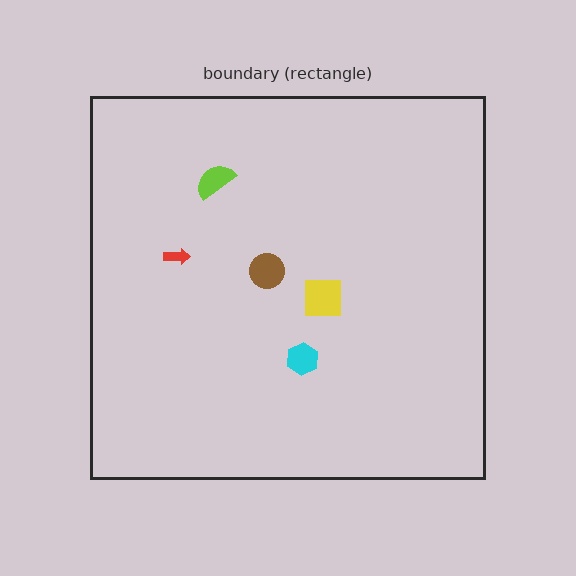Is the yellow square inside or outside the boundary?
Inside.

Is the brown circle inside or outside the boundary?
Inside.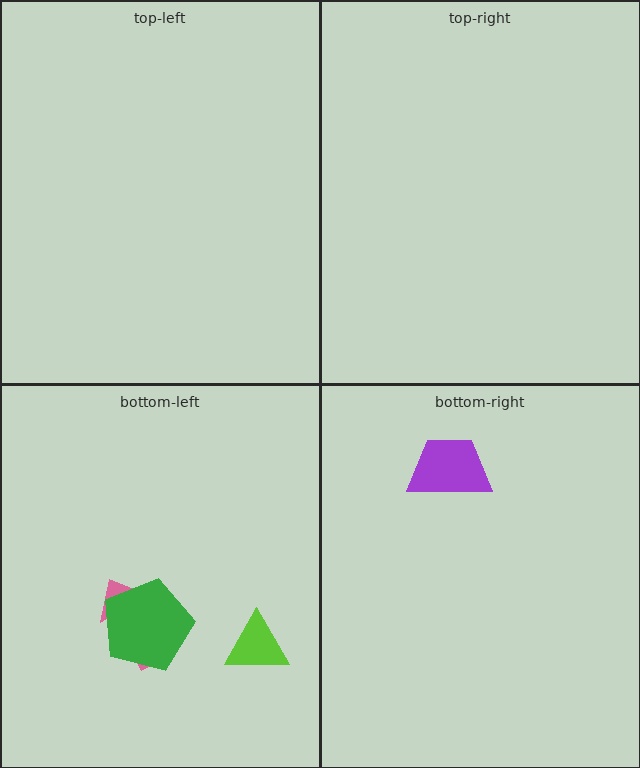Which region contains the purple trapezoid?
The bottom-right region.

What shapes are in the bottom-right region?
The purple trapezoid.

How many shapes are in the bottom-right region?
1.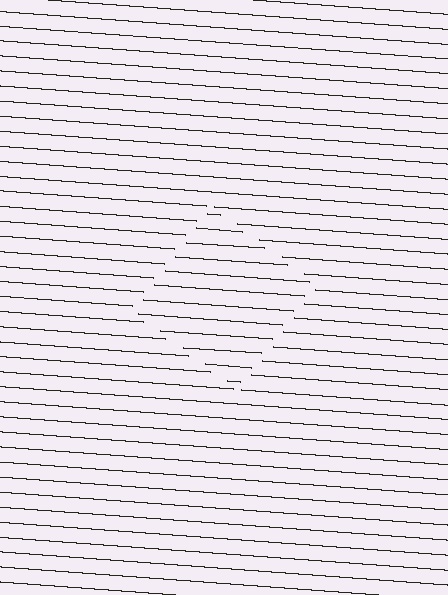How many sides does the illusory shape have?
4 sides — the line-ends trace a square.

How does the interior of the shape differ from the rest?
The interior of the shape contains the same grating, shifted by half a period — the contour is defined by the phase discontinuity where line-ends from the inner and outer gratings abut.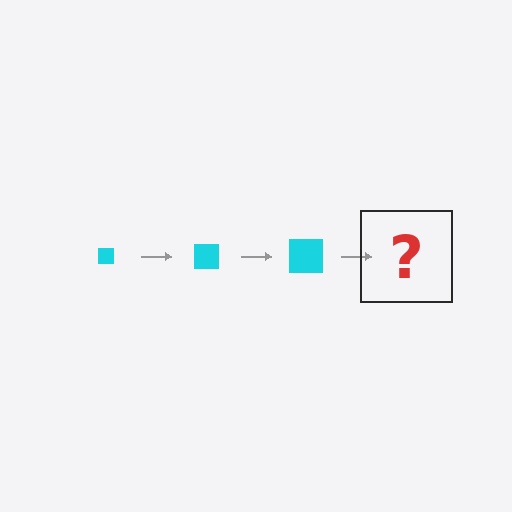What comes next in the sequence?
The next element should be a cyan square, larger than the previous one.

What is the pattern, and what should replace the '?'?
The pattern is that the square gets progressively larger each step. The '?' should be a cyan square, larger than the previous one.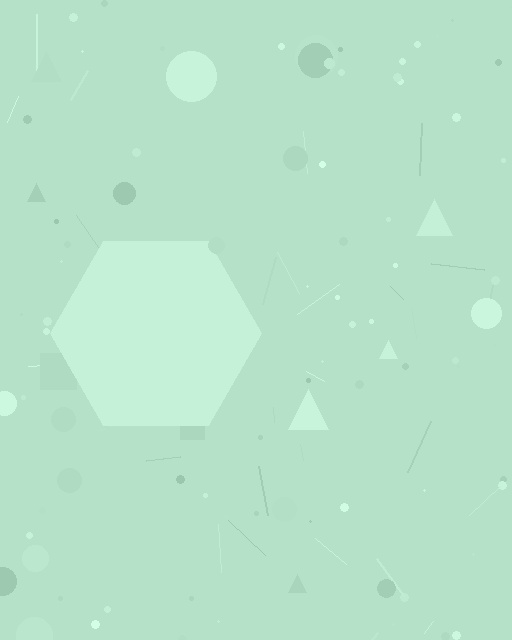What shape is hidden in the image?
A hexagon is hidden in the image.